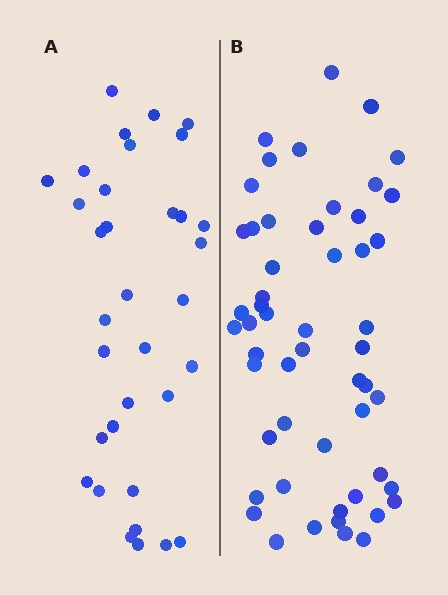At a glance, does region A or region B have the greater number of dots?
Region B (the right region) has more dots.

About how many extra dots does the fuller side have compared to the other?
Region B has approximately 20 more dots than region A.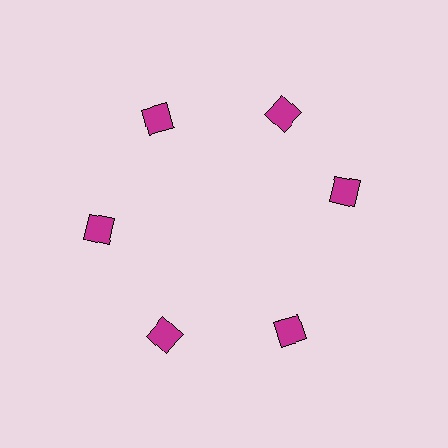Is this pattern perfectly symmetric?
No. The 6 magenta squares are arranged in a ring, but one element near the 3 o'clock position is rotated out of alignment along the ring, breaking the 6-fold rotational symmetry.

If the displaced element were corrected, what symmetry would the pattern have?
It would have 6-fold rotational symmetry — the pattern would map onto itself every 60 degrees.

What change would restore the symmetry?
The symmetry would be restored by rotating it back into even spacing with its neighbors so that all 6 squares sit at equal angles and equal distance from the center.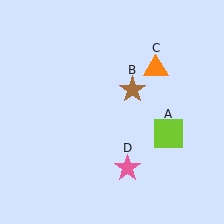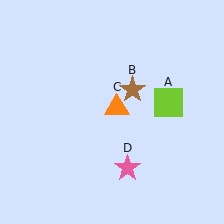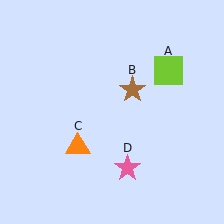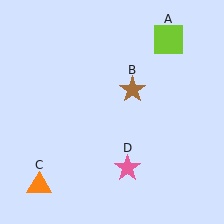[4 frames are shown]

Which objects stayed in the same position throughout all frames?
Brown star (object B) and pink star (object D) remained stationary.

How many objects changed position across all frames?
2 objects changed position: lime square (object A), orange triangle (object C).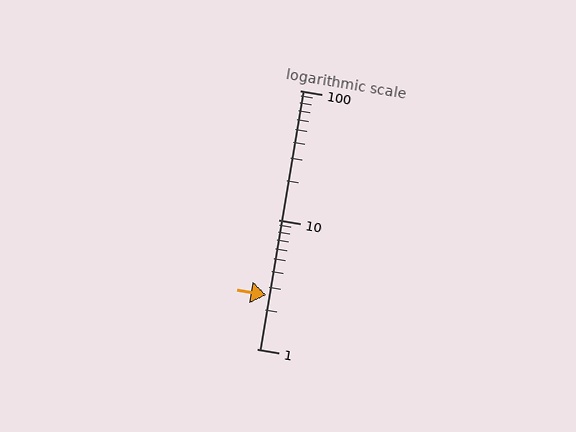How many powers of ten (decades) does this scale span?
The scale spans 2 decades, from 1 to 100.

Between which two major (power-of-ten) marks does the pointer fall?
The pointer is between 1 and 10.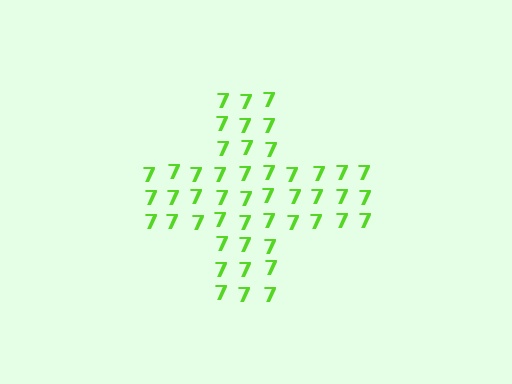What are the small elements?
The small elements are digit 7's.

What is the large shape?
The large shape is a cross.